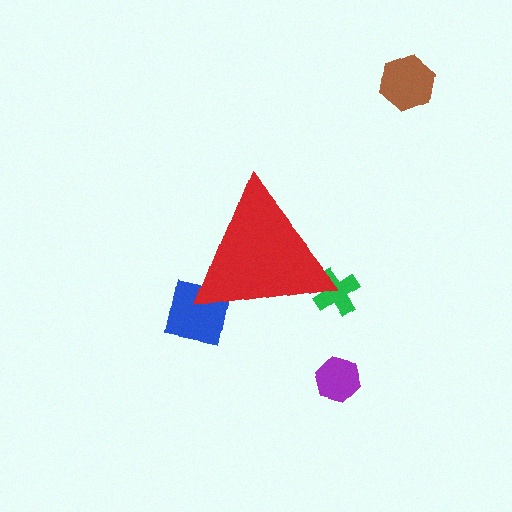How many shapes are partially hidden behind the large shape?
2 shapes are partially hidden.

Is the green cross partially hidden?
Yes, the green cross is partially hidden behind the red triangle.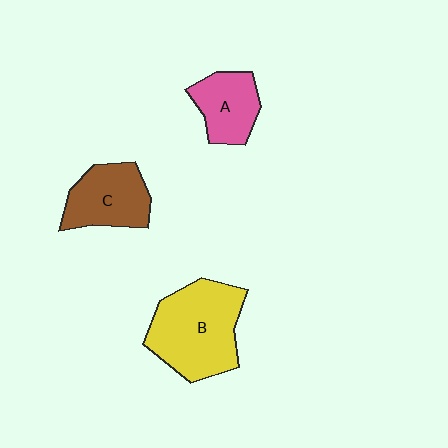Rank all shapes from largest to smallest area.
From largest to smallest: B (yellow), C (brown), A (pink).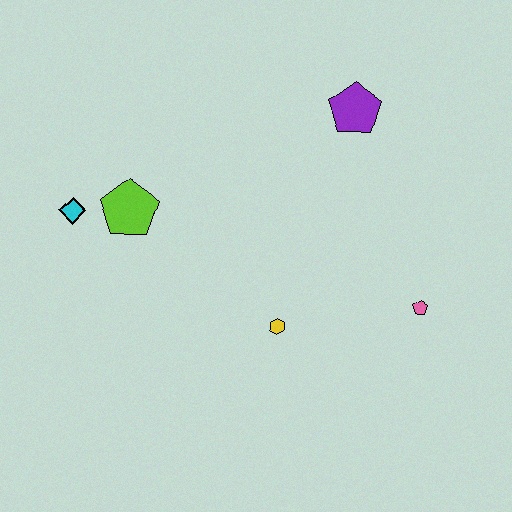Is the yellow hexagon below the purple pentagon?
Yes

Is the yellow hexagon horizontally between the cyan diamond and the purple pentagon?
Yes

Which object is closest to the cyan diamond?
The lime pentagon is closest to the cyan diamond.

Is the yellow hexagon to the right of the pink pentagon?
No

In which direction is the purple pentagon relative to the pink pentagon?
The purple pentagon is above the pink pentagon.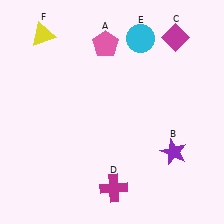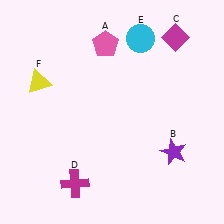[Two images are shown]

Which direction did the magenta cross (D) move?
The magenta cross (D) moved left.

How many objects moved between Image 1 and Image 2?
2 objects moved between the two images.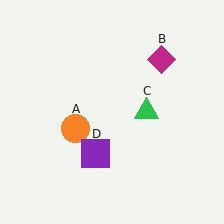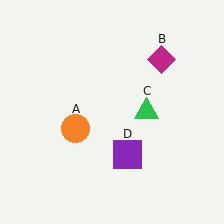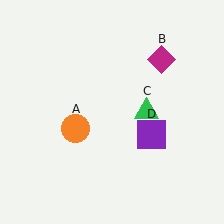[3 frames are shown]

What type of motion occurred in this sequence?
The purple square (object D) rotated counterclockwise around the center of the scene.